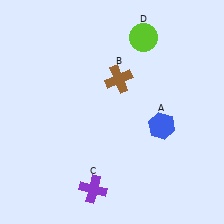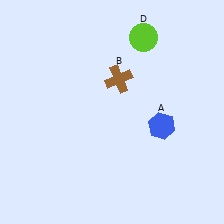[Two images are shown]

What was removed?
The purple cross (C) was removed in Image 2.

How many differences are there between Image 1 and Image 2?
There is 1 difference between the two images.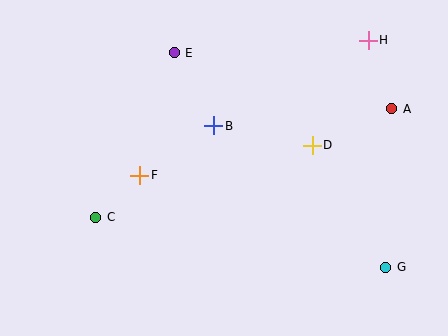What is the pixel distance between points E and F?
The distance between E and F is 127 pixels.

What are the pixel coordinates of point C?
Point C is at (96, 217).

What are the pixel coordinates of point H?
Point H is at (368, 40).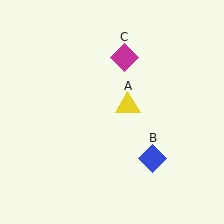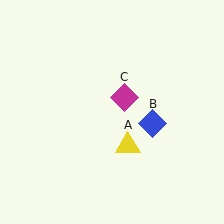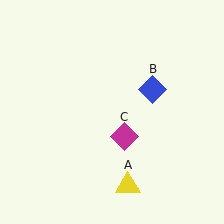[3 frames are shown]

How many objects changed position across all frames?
3 objects changed position: yellow triangle (object A), blue diamond (object B), magenta diamond (object C).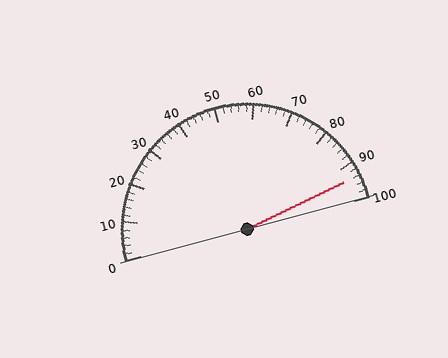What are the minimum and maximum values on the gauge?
The gauge ranges from 0 to 100.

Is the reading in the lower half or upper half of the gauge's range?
The reading is in the upper half of the range (0 to 100).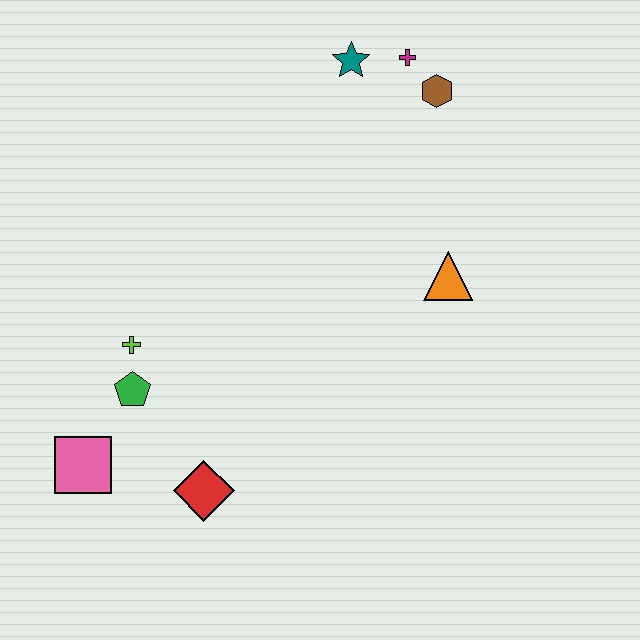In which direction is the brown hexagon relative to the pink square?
The brown hexagon is above the pink square.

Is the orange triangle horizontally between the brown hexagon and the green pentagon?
No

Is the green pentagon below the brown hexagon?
Yes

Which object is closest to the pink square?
The green pentagon is closest to the pink square.